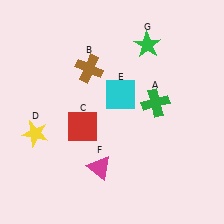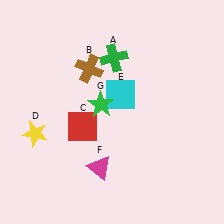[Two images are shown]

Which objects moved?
The objects that moved are: the green cross (A), the green star (G).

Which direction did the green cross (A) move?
The green cross (A) moved up.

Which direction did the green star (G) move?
The green star (G) moved down.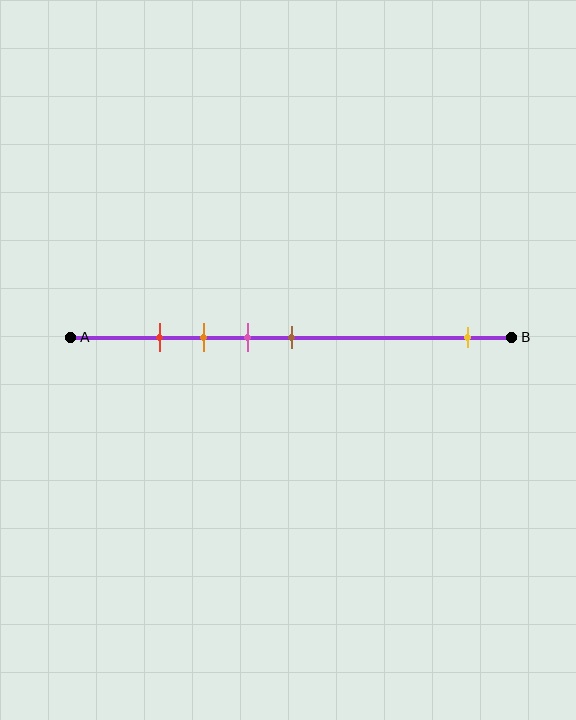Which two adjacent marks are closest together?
The red and orange marks are the closest adjacent pair.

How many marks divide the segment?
There are 5 marks dividing the segment.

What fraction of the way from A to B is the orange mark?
The orange mark is approximately 30% (0.3) of the way from A to B.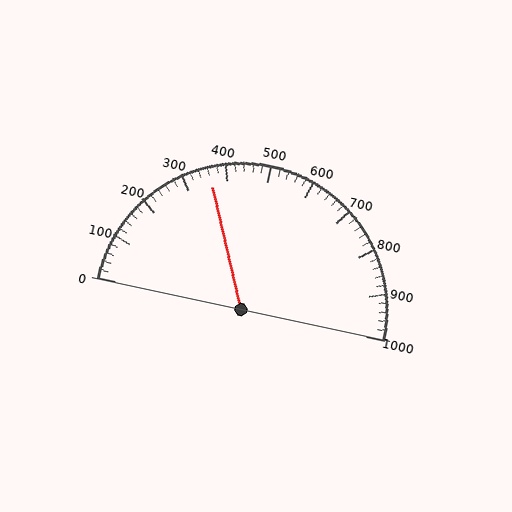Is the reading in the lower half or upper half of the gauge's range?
The reading is in the lower half of the range (0 to 1000).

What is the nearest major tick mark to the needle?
The nearest major tick mark is 400.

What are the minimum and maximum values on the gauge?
The gauge ranges from 0 to 1000.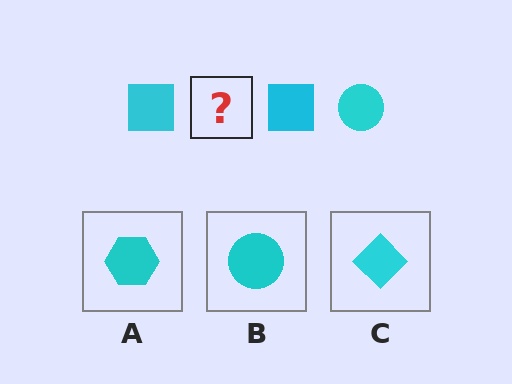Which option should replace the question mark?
Option B.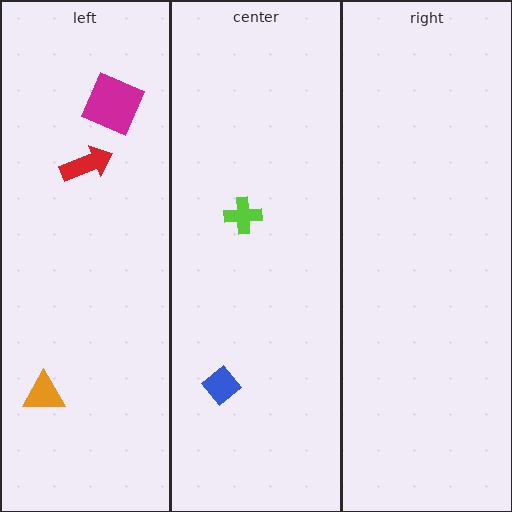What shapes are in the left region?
The orange triangle, the magenta square, the red arrow.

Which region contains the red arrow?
The left region.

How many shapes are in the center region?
2.